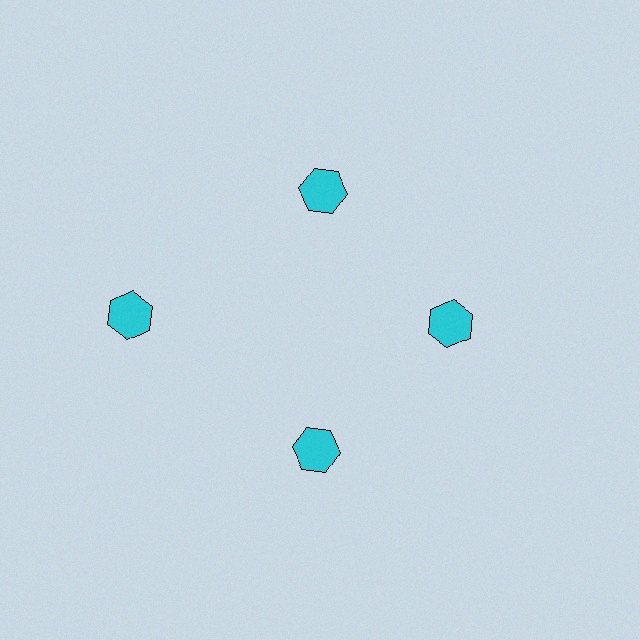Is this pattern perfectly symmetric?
No. The 4 cyan hexagons are arranged in a ring, but one element near the 9 o'clock position is pushed outward from the center, breaking the 4-fold rotational symmetry.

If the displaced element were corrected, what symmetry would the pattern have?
It would have 4-fold rotational symmetry — the pattern would map onto itself every 90 degrees.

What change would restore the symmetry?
The symmetry would be restored by moving it inward, back onto the ring so that all 4 hexagons sit at equal angles and equal distance from the center.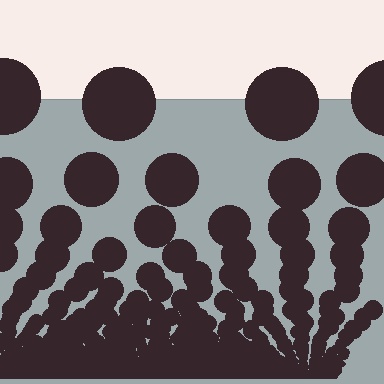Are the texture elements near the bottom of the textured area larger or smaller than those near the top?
Smaller. The gradient is inverted — elements near the bottom are smaller and denser.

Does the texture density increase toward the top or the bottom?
Density increases toward the bottom.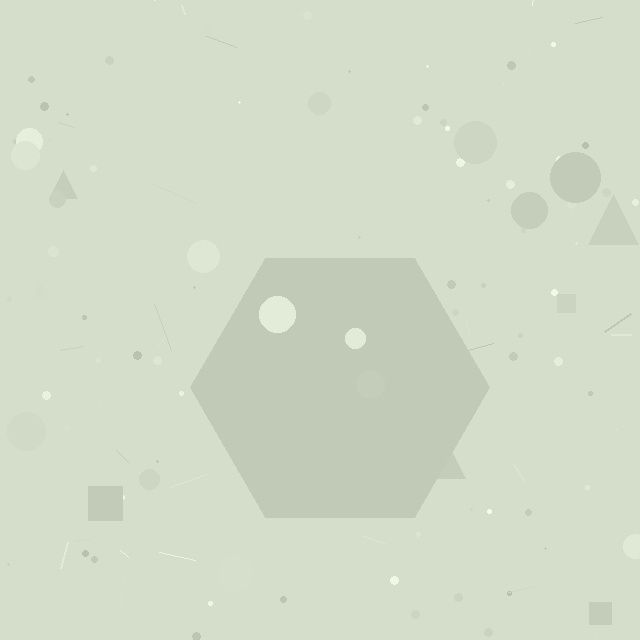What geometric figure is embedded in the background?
A hexagon is embedded in the background.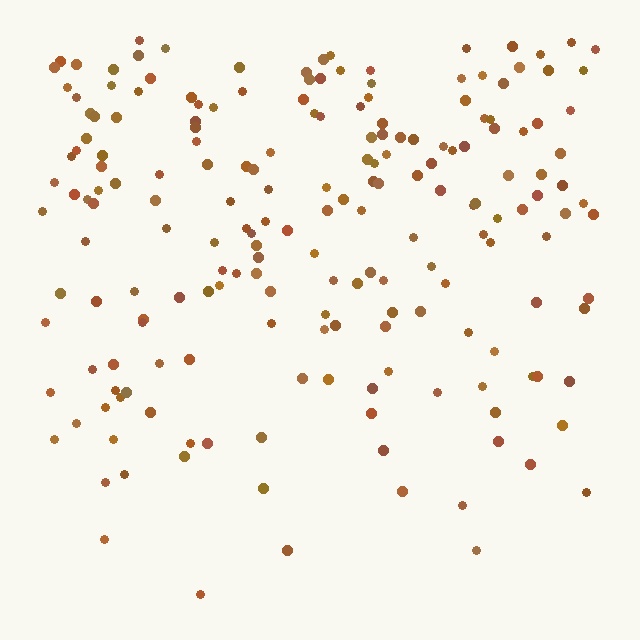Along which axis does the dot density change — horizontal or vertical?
Vertical.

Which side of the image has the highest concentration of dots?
The top.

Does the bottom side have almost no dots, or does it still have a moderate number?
Still a moderate number, just noticeably fewer than the top.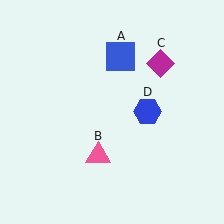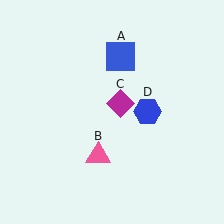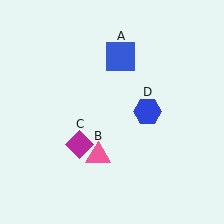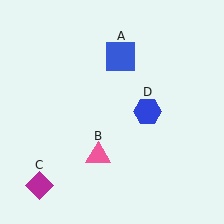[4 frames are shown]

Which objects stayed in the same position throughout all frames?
Blue square (object A) and pink triangle (object B) and blue hexagon (object D) remained stationary.